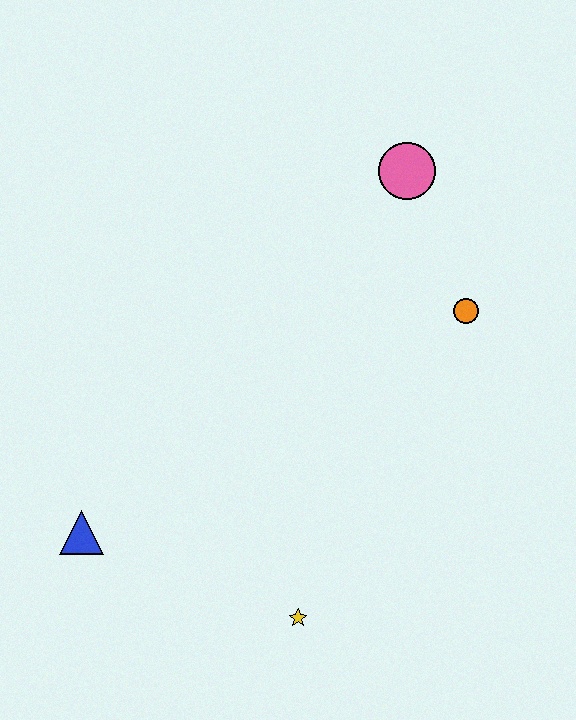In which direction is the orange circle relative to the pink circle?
The orange circle is below the pink circle.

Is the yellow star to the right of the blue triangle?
Yes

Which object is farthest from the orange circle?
The blue triangle is farthest from the orange circle.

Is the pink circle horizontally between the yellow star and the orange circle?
Yes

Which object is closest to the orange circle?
The pink circle is closest to the orange circle.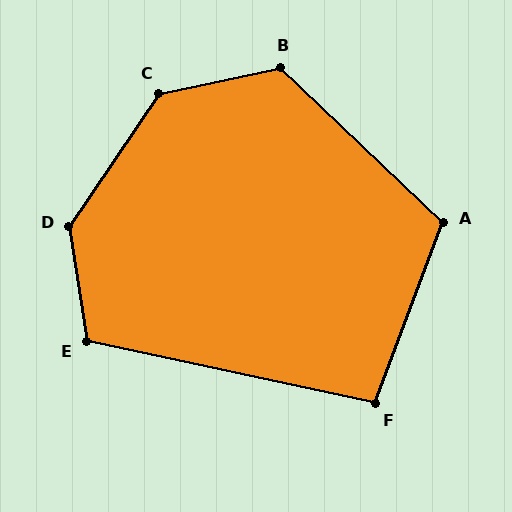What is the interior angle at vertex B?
Approximately 125 degrees (obtuse).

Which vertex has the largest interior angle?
D, at approximately 137 degrees.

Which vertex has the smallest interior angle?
F, at approximately 98 degrees.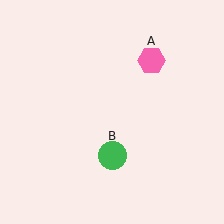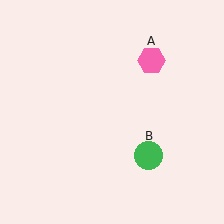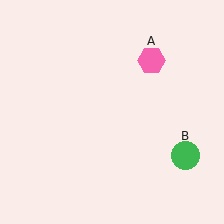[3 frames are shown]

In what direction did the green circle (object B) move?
The green circle (object B) moved right.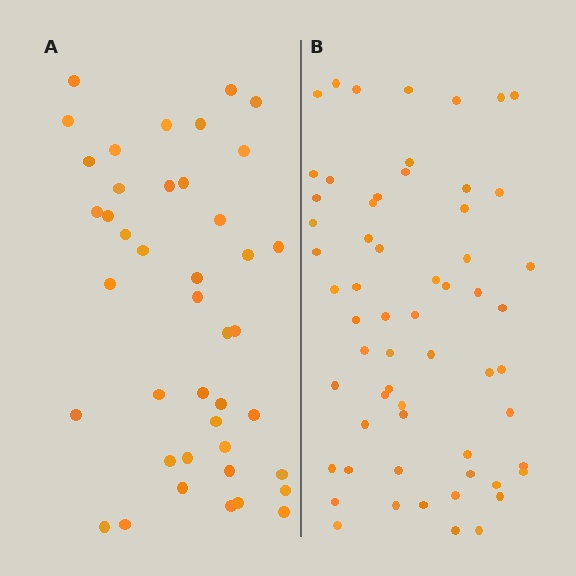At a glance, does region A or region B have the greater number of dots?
Region B (the right region) has more dots.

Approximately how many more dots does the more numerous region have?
Region B has approximately 20 more dots than region A.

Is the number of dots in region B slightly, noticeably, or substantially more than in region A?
Region B has noticeably more, but not dramatically so. The ratio is roughly 1.4 to 1.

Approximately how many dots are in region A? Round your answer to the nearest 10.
About 40 dots. (The exact count is 42, which rounds to 40.)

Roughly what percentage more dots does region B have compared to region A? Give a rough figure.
About 45% more.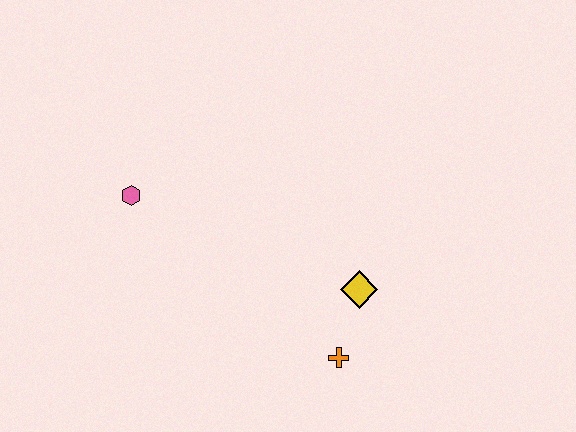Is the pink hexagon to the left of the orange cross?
Yes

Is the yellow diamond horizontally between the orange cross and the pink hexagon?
No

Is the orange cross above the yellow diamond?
No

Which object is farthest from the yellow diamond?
The pink hexagon is farthest from the yellow diamond.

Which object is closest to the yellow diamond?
The orange cross is closest to the yellow diamond.